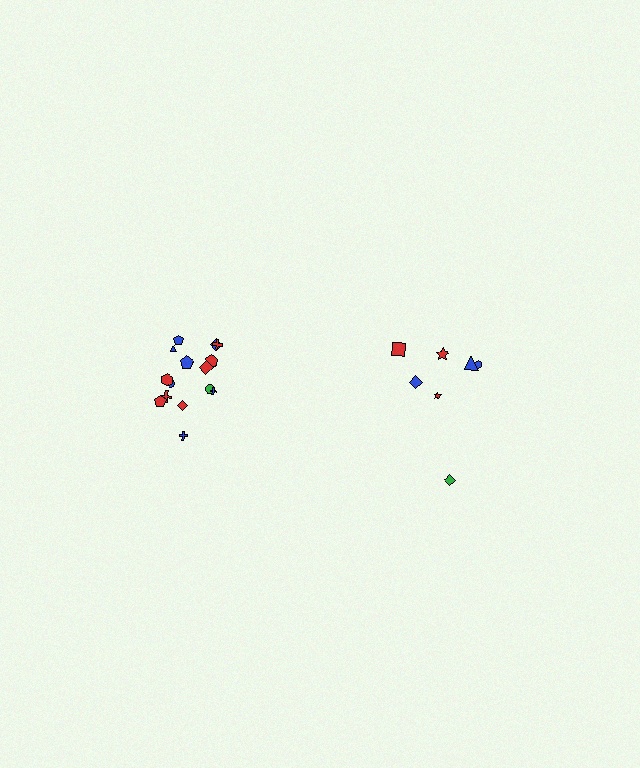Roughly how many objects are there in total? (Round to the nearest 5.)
Roughly 20 objects in total.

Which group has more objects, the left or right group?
The left group.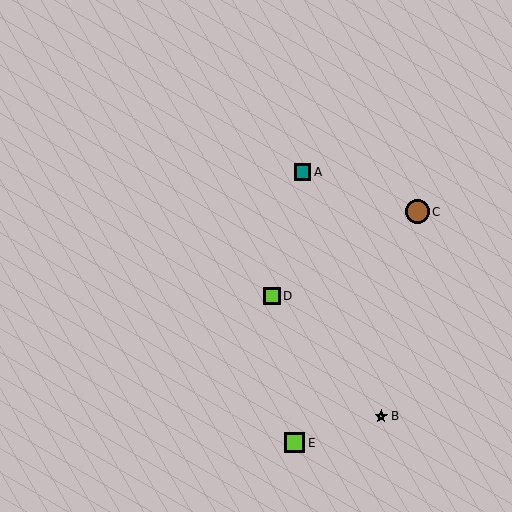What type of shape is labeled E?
Shape E is a lime square.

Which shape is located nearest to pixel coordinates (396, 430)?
The lime star (labeled B) at (381, 416) is nearest to that location.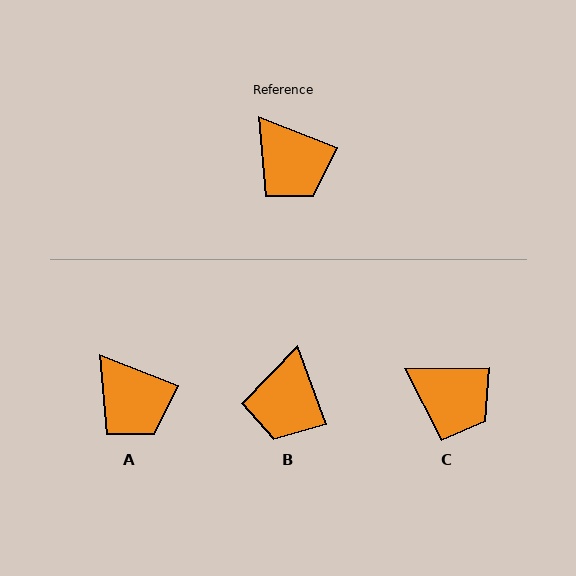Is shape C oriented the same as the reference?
No, it is off by about 22 degrees.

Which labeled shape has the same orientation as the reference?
A.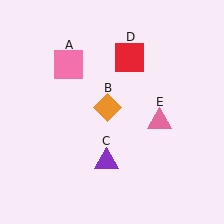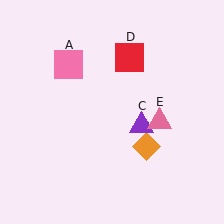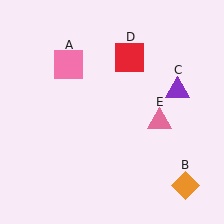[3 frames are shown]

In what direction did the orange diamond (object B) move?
The orange diamond (object B) moved down and to the right.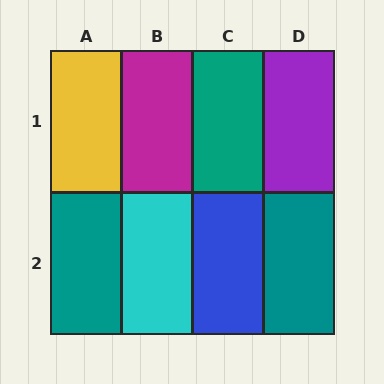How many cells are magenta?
1 cell is magenta.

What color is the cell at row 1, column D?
Purple.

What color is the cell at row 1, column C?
Teal.